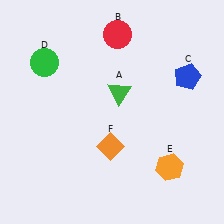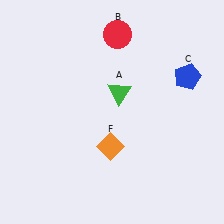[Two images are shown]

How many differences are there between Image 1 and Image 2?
There are 2 differences between the two images.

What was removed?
The green circle (D), the orange hexagon (E) were removed in Image 2.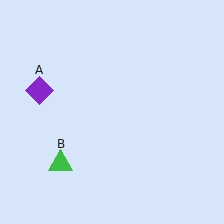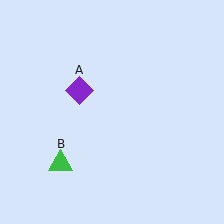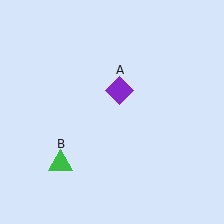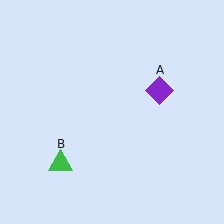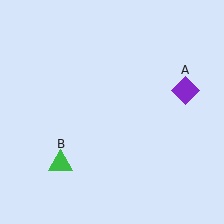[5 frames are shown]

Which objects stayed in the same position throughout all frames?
Green triangle (object B) remained stationary.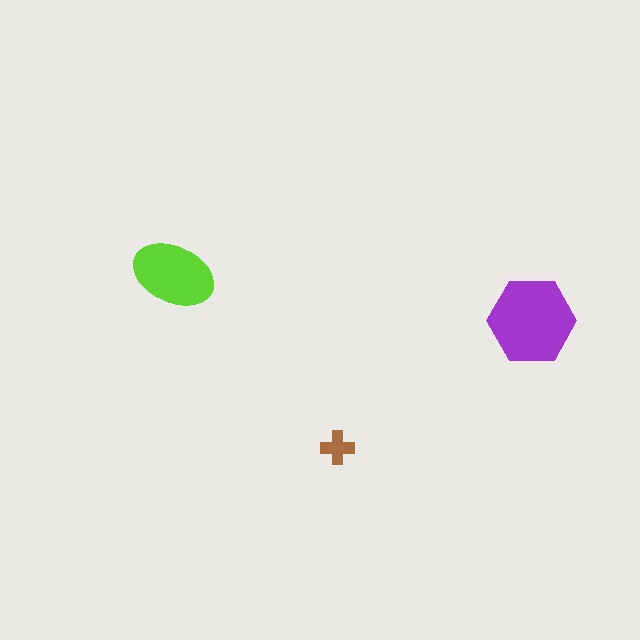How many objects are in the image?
There are 3 objects in the image.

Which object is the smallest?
The brown cross.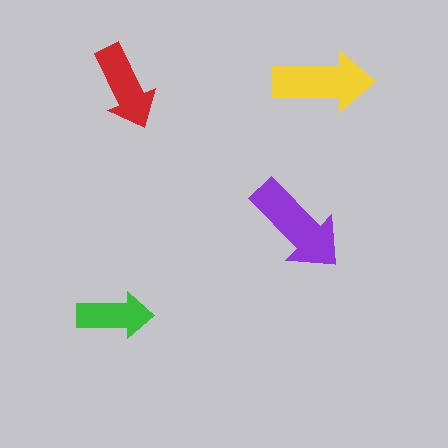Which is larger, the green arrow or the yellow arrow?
The yellow one.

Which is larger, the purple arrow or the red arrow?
The purple one.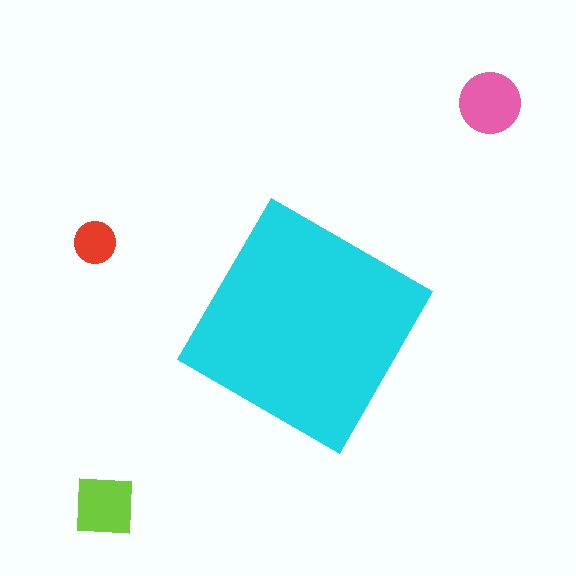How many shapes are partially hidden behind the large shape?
0 shapes are partially hidden.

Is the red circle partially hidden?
No, the red circle is fully visible.